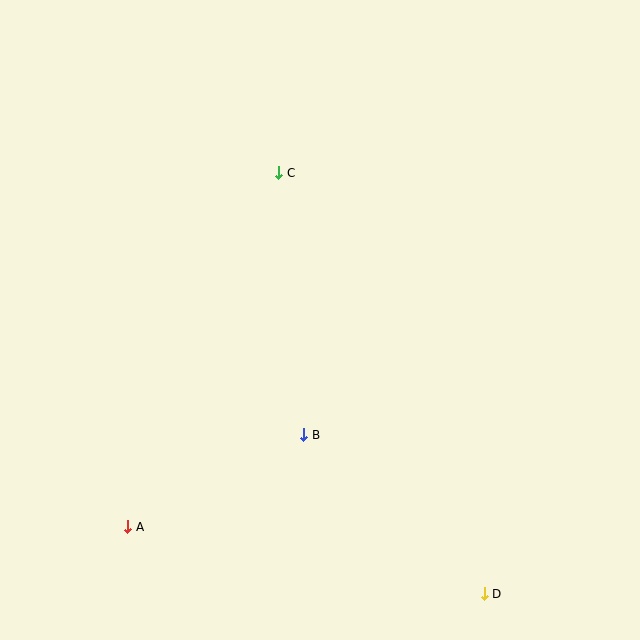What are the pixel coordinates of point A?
Point A is at (128, 527).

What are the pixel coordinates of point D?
Point D is at (484, 594).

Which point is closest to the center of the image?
Point B at (304, 435) is closest to the center.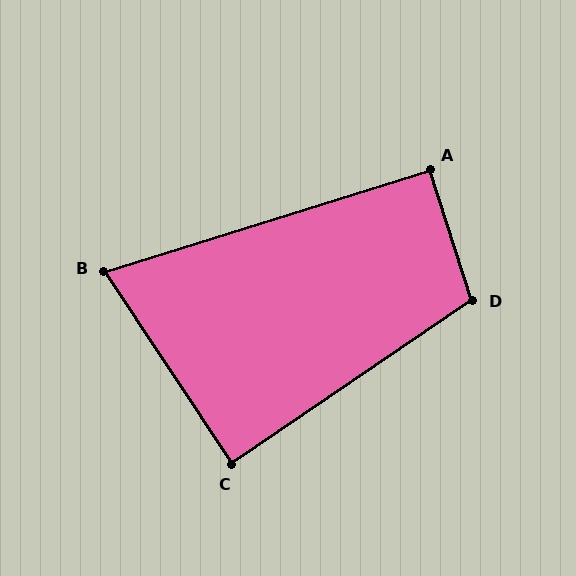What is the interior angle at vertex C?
Approximately 89 degrees (approximately right).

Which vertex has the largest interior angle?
D, at approximately 106 degrees.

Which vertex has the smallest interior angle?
B, at approximately 74 degrees.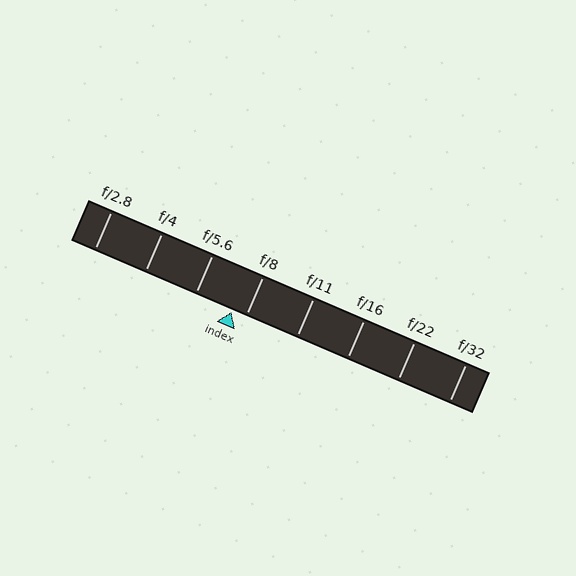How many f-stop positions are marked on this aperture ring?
There are 8 f-stop positions marked.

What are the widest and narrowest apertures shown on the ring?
The widest aperture shown is f/2.8 and the narrowest is f/32.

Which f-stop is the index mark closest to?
The index mark is closest to f/8.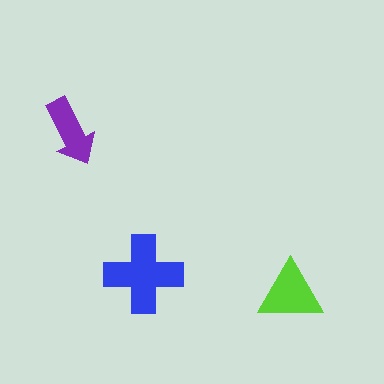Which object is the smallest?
The purple arrow.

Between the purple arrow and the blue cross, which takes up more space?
The blue cross.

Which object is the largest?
The blue cross.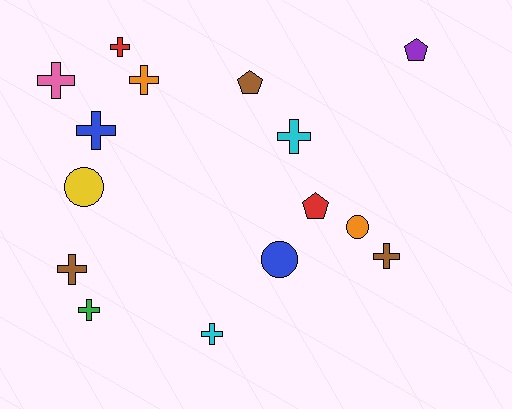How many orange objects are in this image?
There are 2 orange objects.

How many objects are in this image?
There are 15 objects.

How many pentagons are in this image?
There are 3 pentagons.